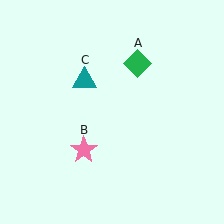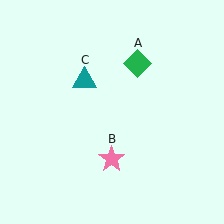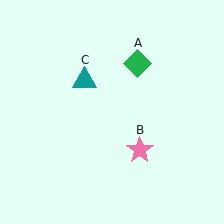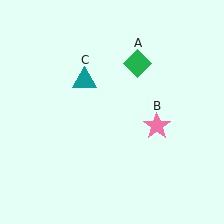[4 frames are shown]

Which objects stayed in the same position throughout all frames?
Green diamond (object A) and teal triangle (object C) remained stationary.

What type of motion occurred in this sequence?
The pink star (object B) rotated counterclockwise around the center of the scene.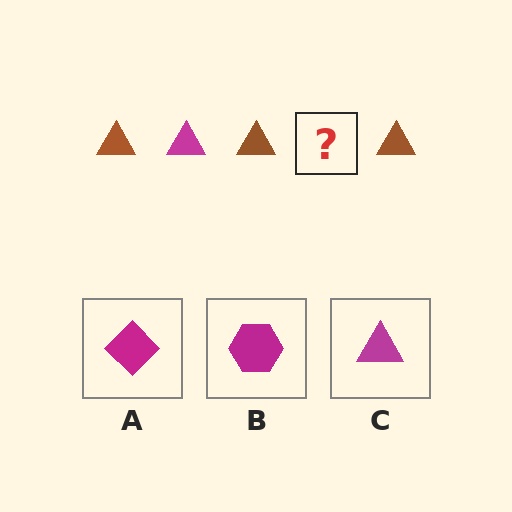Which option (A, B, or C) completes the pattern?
C.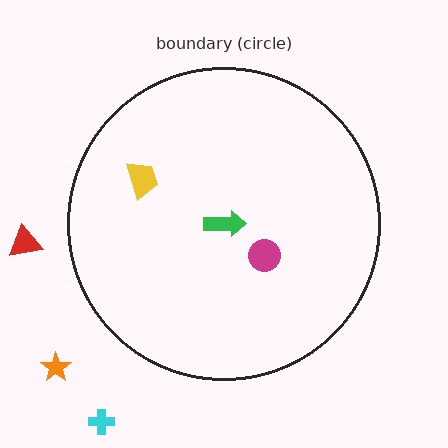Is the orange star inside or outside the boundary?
Outside.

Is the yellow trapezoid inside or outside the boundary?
Inside.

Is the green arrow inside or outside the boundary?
Inside.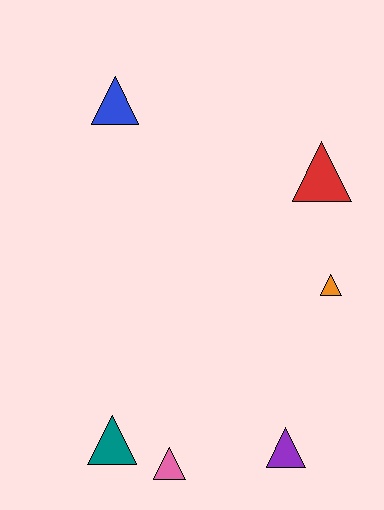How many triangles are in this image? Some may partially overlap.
There are 6 triangles.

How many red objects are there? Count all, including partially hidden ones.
There is 1 red object.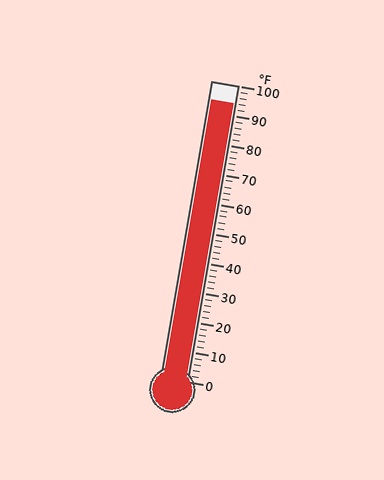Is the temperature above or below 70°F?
The temperature is above 70°F.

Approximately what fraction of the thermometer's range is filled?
The thermometer is filled to approximately 95% of its range.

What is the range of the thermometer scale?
The thermometer scale ranges from 0°F to 100°F.